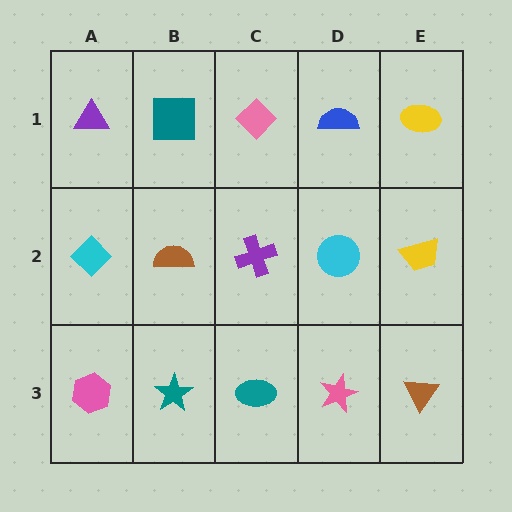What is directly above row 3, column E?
A yellow trapezoid.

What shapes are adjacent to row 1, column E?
A yellow trapezoid (row 2, column E), a blue semicircle (row 1, column D).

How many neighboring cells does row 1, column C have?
3.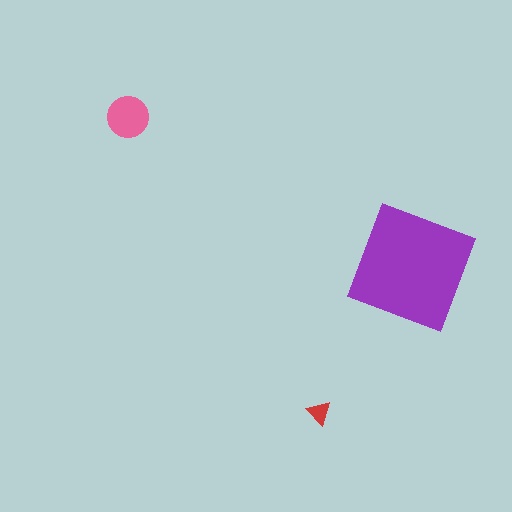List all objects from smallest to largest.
The red triangle, the pink circle, the purple square.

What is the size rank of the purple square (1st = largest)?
1st.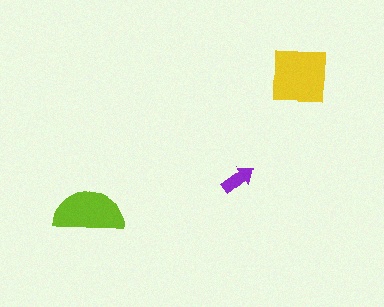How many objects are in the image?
There are 3 objects in the image.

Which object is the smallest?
The purple arrow.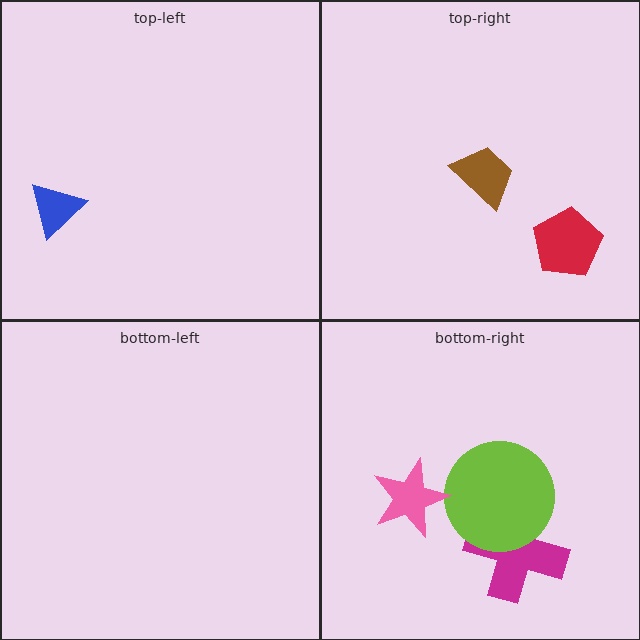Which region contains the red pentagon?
The top-right region.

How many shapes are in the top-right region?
2.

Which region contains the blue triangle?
The top-left region.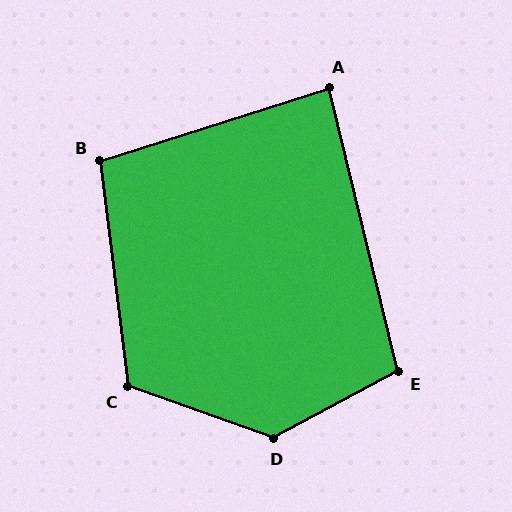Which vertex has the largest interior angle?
D, at approximately 132 degrees.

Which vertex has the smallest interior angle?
A, at approximately 86 degrees.